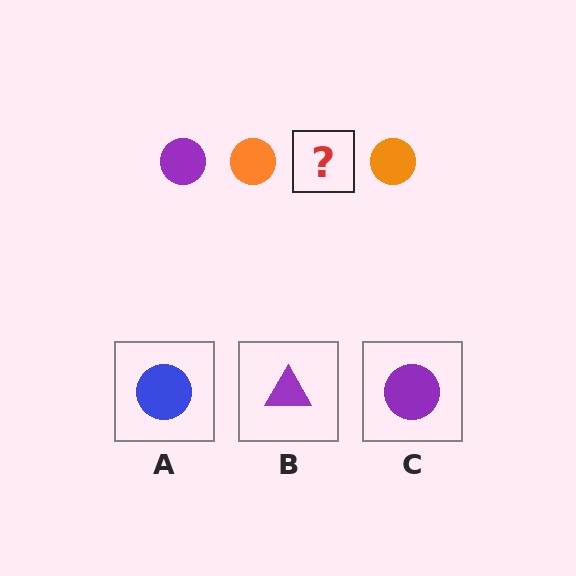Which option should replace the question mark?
Option C.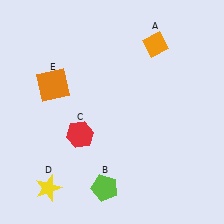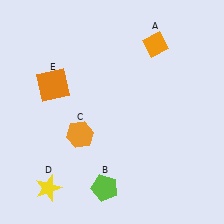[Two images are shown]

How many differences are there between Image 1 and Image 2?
There is 1 difference between the two images.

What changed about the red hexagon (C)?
In Image 1, C is red. In Image 2, it changed to orange.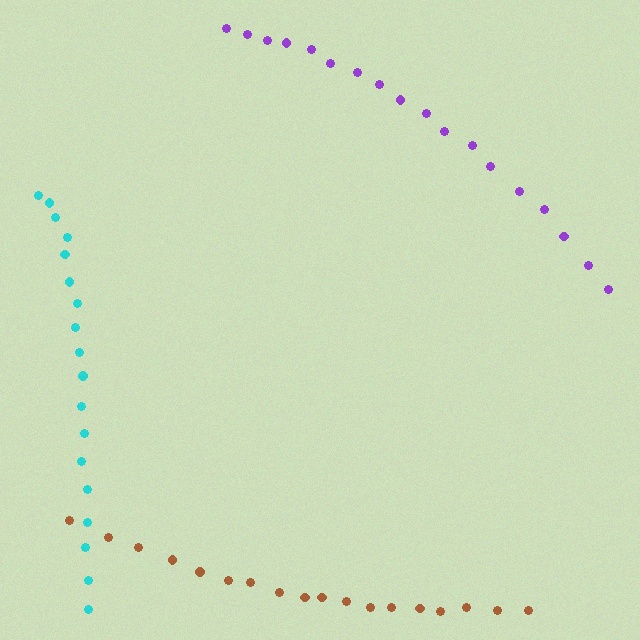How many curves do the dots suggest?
There are 3 distinct paths.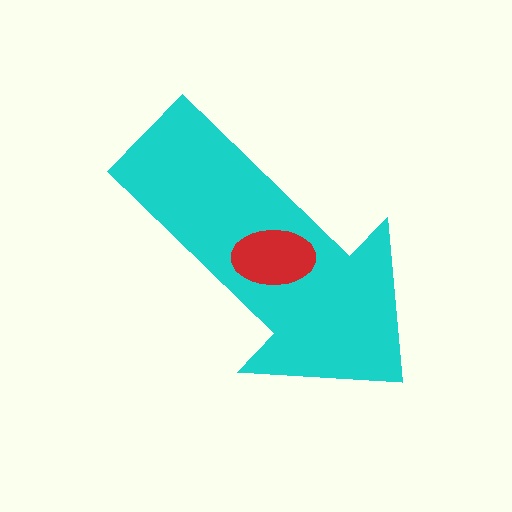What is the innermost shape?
The red ellipse.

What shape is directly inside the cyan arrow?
The red ellipse.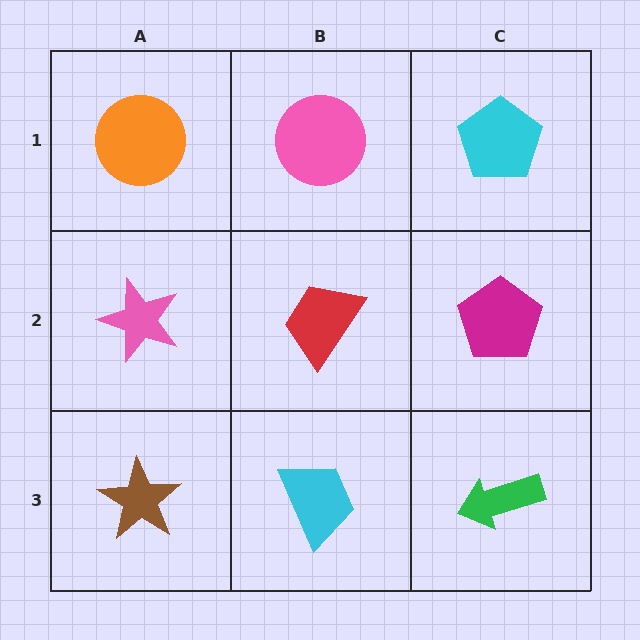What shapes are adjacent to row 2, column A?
An orange circle (row 1, column A), a brown star (row 3, column A), a red trapezoid (row 2, column B).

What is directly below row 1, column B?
A red trapezoid.